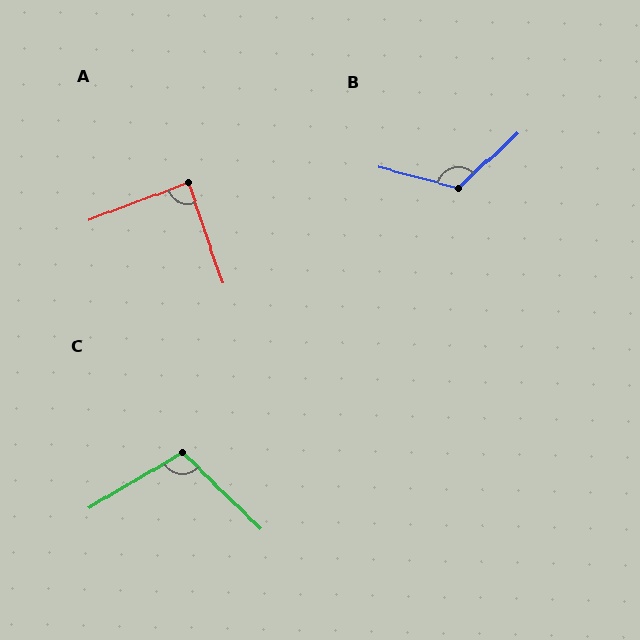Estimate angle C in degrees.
Approximately 105 degrees.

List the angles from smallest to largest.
A (88°), C (105°), B (122°).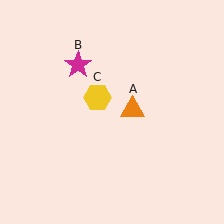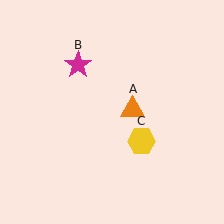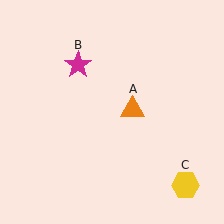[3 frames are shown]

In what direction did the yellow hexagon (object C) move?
The yellow hexagon (object C) moved down and to the right.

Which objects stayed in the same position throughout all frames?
Orange triangle (object A) and magenta star (object B) remained stationary.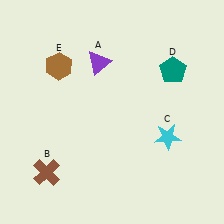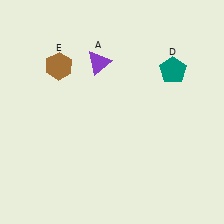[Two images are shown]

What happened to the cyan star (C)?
The cyan star (C) was removed in Image 2. It was in the bottom-right area of Image 1.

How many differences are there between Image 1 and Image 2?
There are 2 differences between the two images.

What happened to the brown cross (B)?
The brown cross (B) was removed in Image 2. It was in the bottom-left area of Image 1.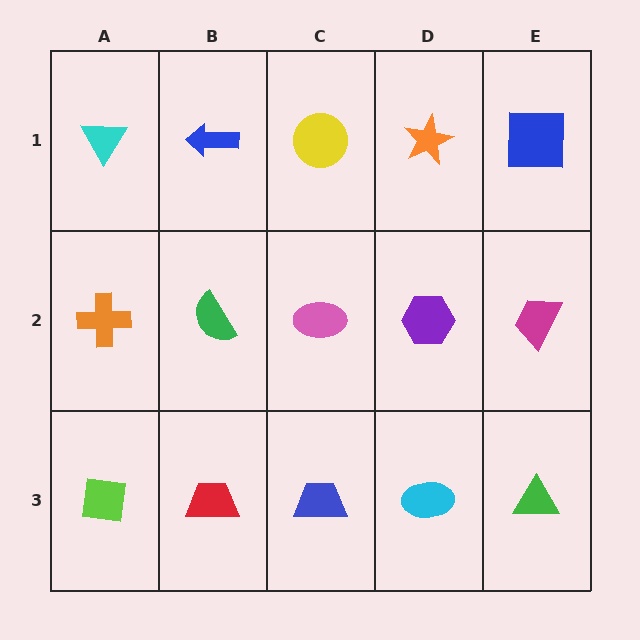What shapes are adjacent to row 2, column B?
A blue arrow (row 1, column B), a red trapezoid (row 3, column B), an orange cross (row 2, column A), a pink ellipse (row 2, column C).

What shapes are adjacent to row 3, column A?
An orange cross (row 2, column A), a red trapezoid (row 3, column B).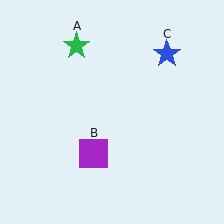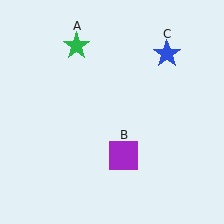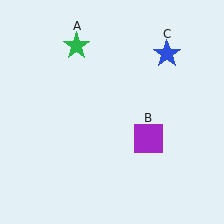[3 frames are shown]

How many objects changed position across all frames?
1 object changed position: purple square (object B).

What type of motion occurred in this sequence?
The purple square (object B) rotated counterclockwise around the center of the scene.